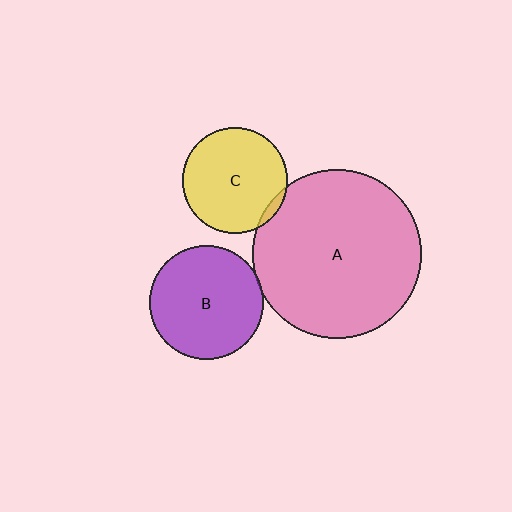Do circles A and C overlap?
Yes.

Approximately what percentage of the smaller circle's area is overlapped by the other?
Approximately 5%.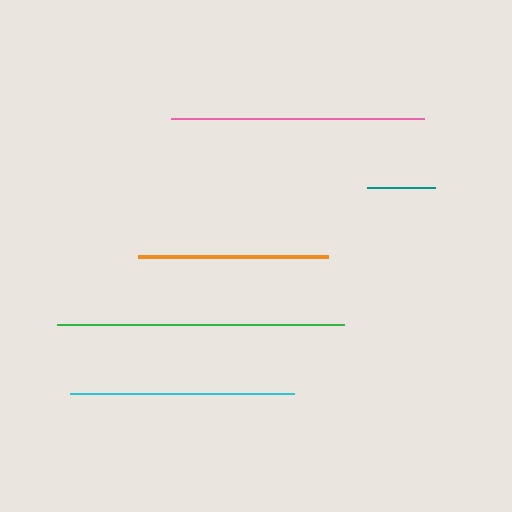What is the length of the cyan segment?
The cyan segment is approximately 224 pixels long.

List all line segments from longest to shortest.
From longest to shortest: green, pink, cyan, orange, teal.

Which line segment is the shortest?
The teal line is the shortest at approximately 68 pixels.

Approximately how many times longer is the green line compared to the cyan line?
The green line is approximately 1.3 times the length of the cyan line.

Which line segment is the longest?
The green line is the longest at approximately 287 pixels.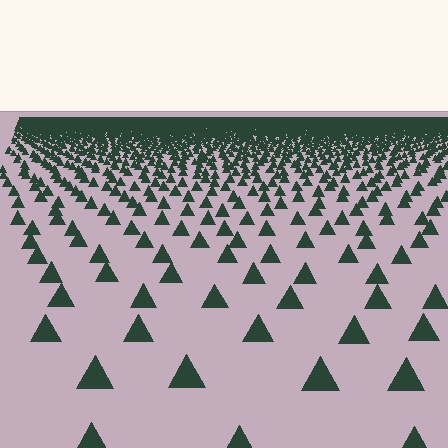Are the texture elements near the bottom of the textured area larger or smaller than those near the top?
Larger. Near the bottom, elements are closer to the viewer and appear at a bigger on-screen size.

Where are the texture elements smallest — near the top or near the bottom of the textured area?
Near the top.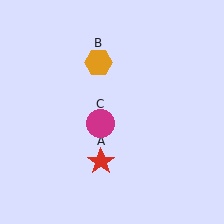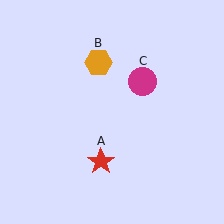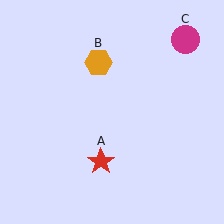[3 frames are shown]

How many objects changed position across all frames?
1 object changed position: magenta circle (object C).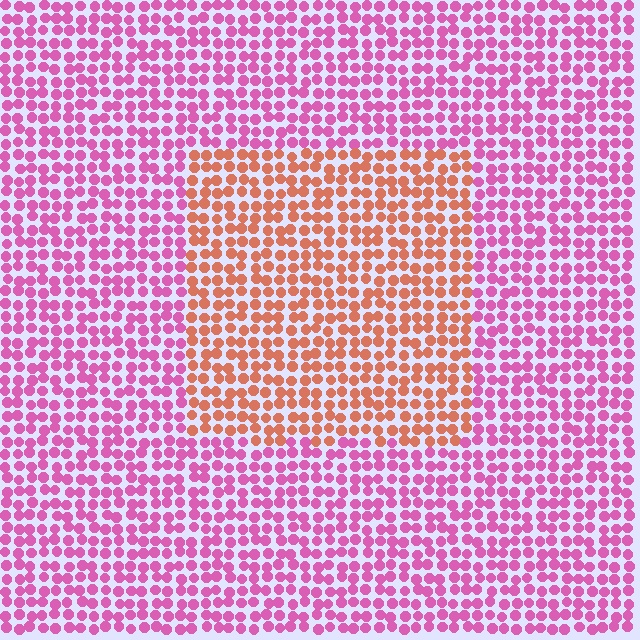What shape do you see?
I see a rectangle.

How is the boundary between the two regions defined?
The boundary is defined purely by a slight shift in hue (about 53 degrees). Spacing, size, and orientation are identical on both sides.